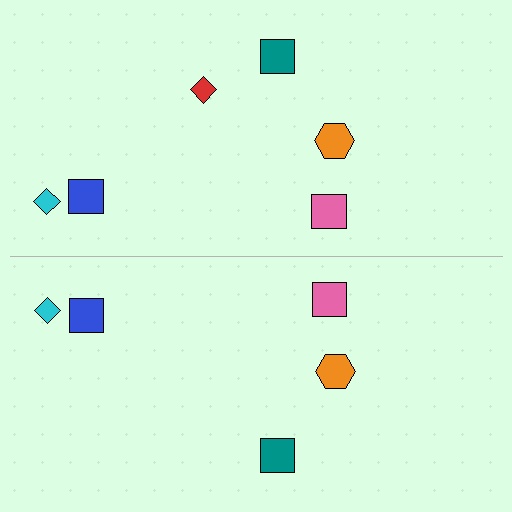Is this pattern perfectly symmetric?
No, the pattern is not perfectly symmetric. A red diamond is missing from the bottom side.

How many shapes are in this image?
There are 11 shapes in this image.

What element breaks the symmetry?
A red diamond is missing from the bottom side.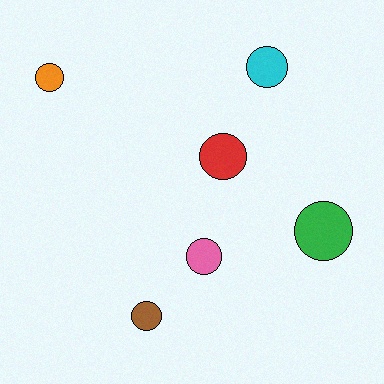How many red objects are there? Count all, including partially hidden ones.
There is 1 red object.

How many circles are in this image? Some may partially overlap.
There are 6 circles.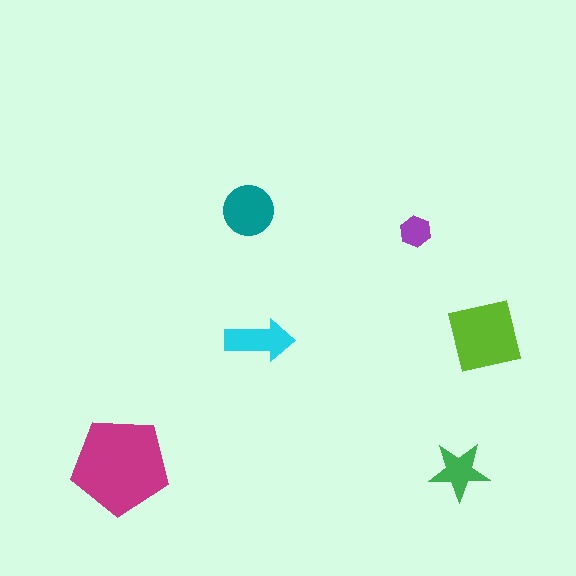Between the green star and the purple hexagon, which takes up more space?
The green star.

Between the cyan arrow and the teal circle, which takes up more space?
The teal circle.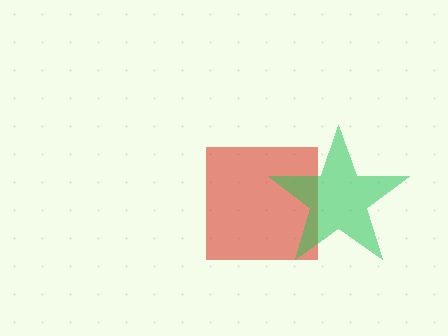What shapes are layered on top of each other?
The layered shapes are: a red square, a green star.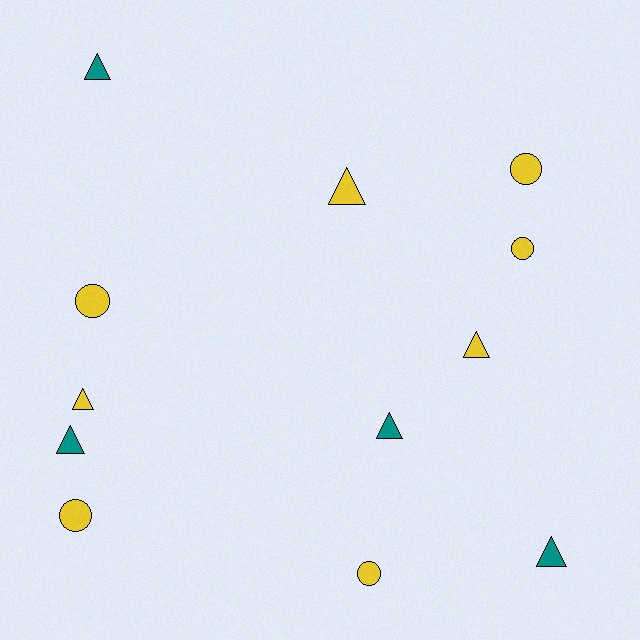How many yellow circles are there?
There are 5 yellow circles.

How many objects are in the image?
There are 12 objects.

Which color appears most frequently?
Yellow, with 8 objects.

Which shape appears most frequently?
Triangle, with 7 objects.